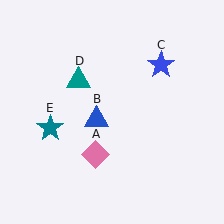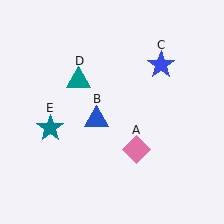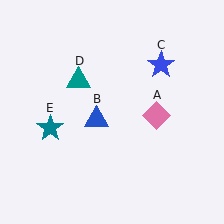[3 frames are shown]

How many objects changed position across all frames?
1 object changed position: pink diamond (object A).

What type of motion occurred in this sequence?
The pink diamond (object A) rotated counterclockwise around the center of the scene.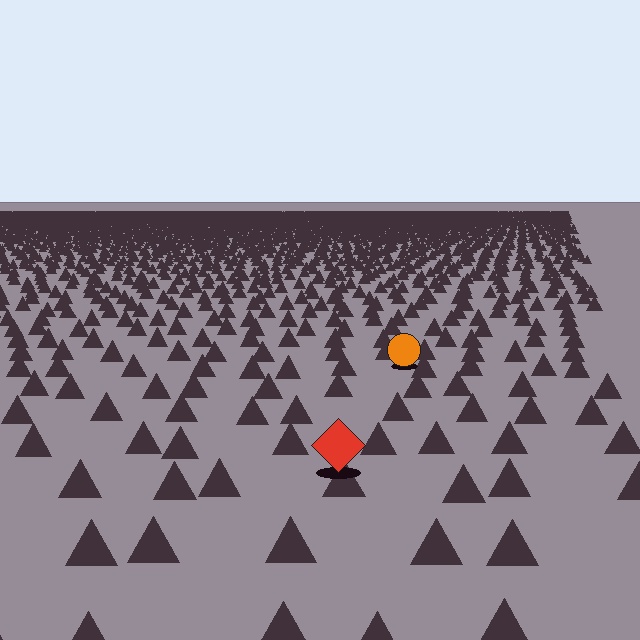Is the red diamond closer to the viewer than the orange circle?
Yes. The red diamond is closer — you can tell from the texture gradient: the ground texture is coarser near it.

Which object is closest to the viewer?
The red diamond is closest. The texture marks near it are larger and more spread out.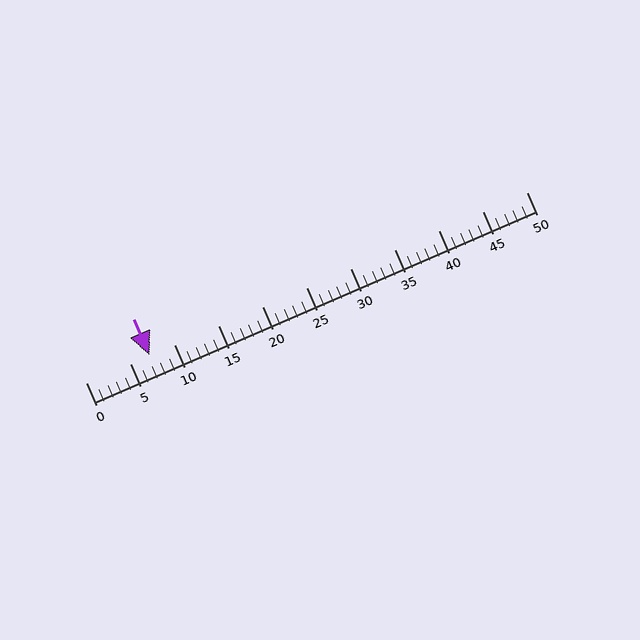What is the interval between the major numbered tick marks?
The major tick marks are spaced 5 units apart.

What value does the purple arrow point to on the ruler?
The purple arrow points to approximately 7.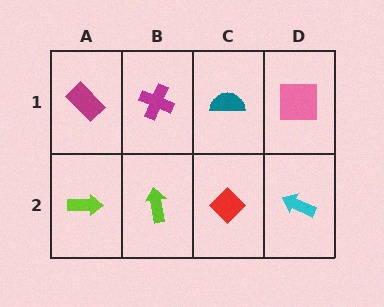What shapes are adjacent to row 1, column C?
A red diamond (row 2, column C), a magenta cross (row 1, column B), a pink square (row 1, column D).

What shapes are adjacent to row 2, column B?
A magenta cross (row 1, column B), a lime arrow (row 2, column A), a red diamond (row 2, column C).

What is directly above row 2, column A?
A magenta rectangle.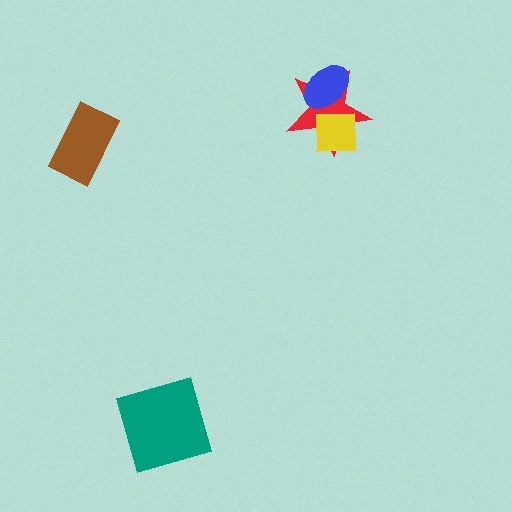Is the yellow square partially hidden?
No, no other shape covers it.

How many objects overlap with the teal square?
0 objects overlap with the teal square.